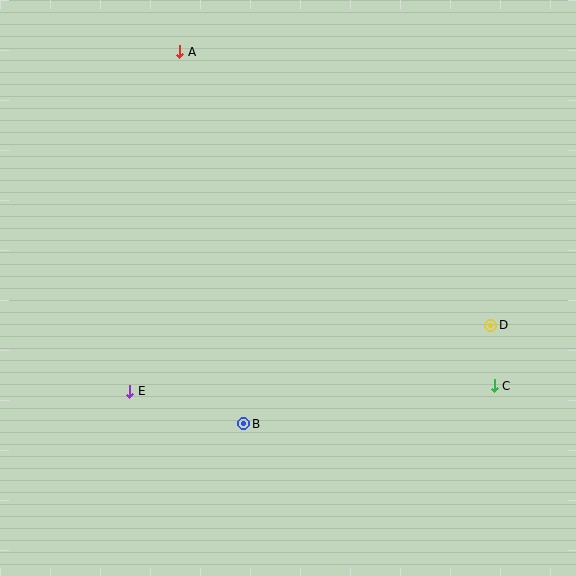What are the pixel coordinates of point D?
Point D is at (491, 325).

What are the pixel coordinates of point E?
Point E is at (130, 391).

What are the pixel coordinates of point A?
Point A is at (180, 52).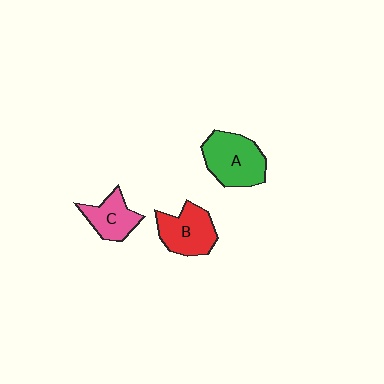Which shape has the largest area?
Shape A (green).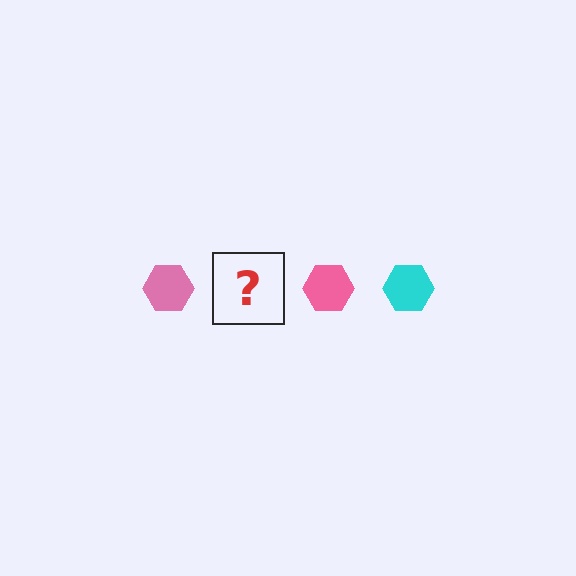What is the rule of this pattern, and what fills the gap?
The rule is that the pattern cycles through pink, cyan hexagons. The gap should be filled with a cyan hexagon.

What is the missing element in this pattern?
The missing element is a cyan hexagon.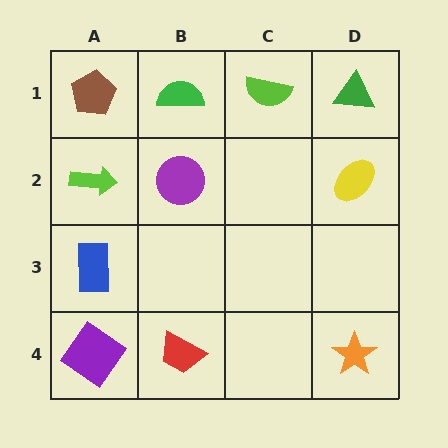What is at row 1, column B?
A green semicircle.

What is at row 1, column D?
A green triangle.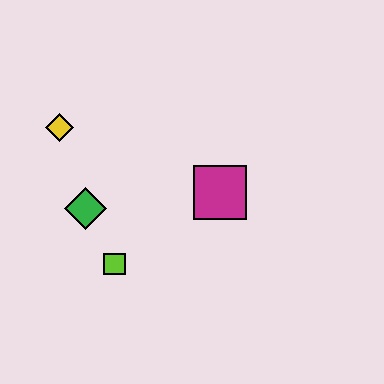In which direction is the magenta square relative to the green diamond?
The magenta square is to the right of the green diamond.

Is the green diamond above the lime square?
Yes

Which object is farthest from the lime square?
The yellow diamond is farthest from the lime square.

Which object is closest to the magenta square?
The lime square is closest to the magenta square.